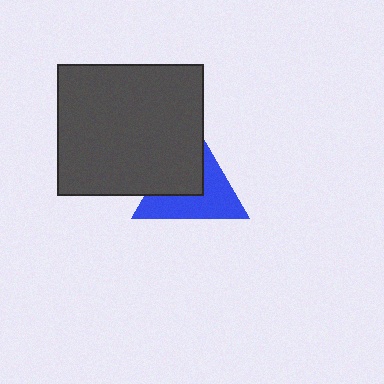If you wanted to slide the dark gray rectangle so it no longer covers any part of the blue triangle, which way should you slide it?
Slide it toward the upper-left — that is the most direct way to separate the two shapes.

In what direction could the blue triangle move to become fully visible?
The blue triangle could move toward the lower-right. That would shift it out from behind the dark gray rectangle entirely.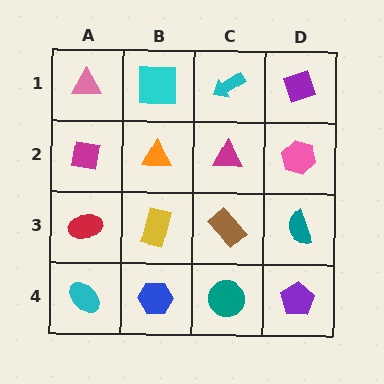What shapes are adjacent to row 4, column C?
A brown rectangle (row 3, column C), a blue hexagon (row 4, column B), a purple pentagon (row 4, column D).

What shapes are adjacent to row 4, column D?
A teal semicircle (row 3, column D), a teal circle (row 4, column C).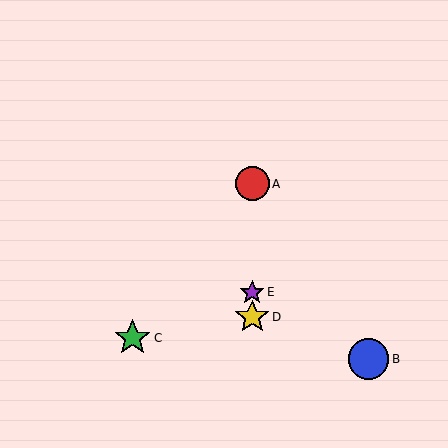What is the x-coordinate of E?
Object E is at x≈252.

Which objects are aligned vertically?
Objects A, D, E are aligned vertically.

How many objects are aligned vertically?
3 objects (A, D, E) are aligned vertically.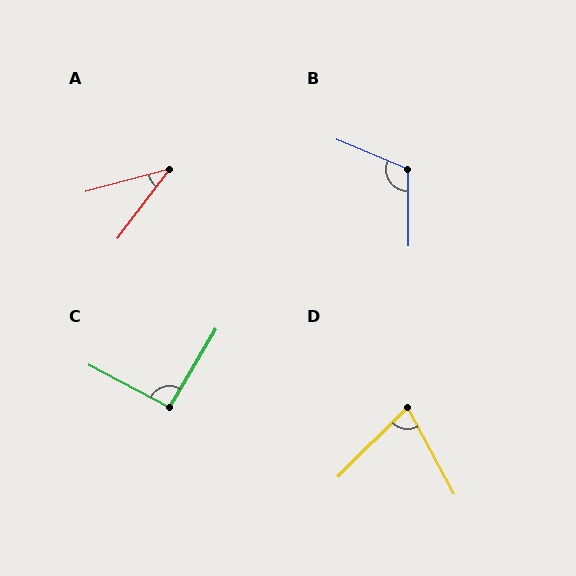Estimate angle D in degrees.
Approximately 74 degrees.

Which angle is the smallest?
A, at approximately 38 degrees.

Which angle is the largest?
B, at approximately 112 degrees.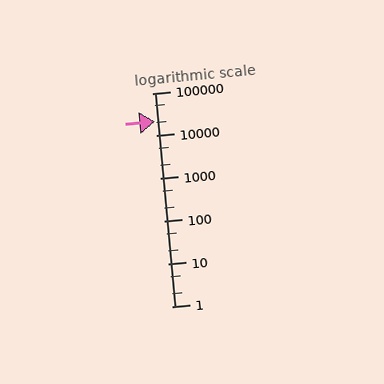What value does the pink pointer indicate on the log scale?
The pointer indicates approximately 22000.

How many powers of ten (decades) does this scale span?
The scale spans 5 decades, from 1 to 100000.